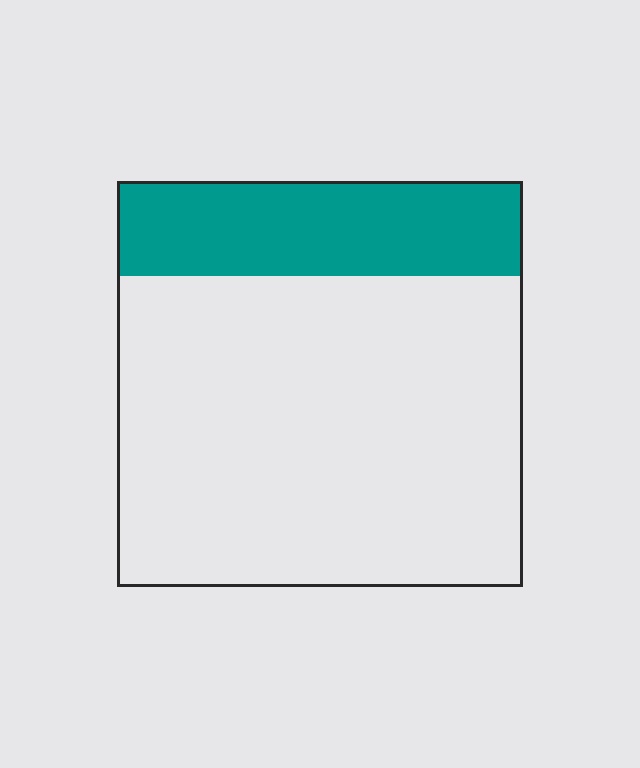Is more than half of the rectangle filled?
No.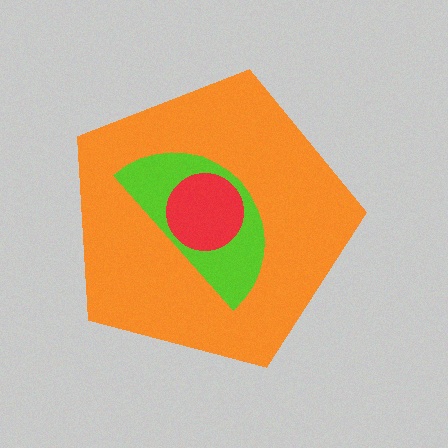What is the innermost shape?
The red circle.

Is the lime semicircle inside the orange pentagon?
Yes.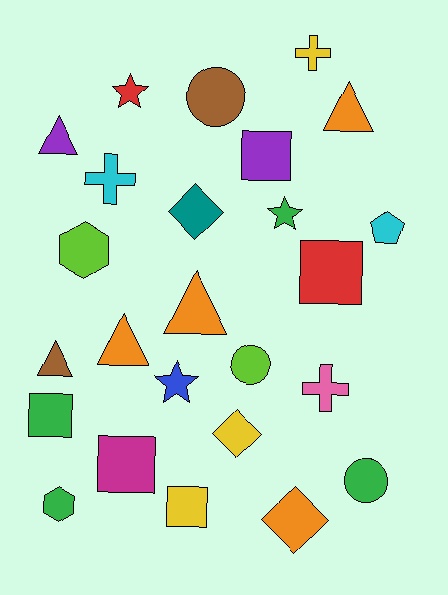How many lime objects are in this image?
There are 2 lime objects.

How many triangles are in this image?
There are 5 triangles.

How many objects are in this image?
There are 25 objects.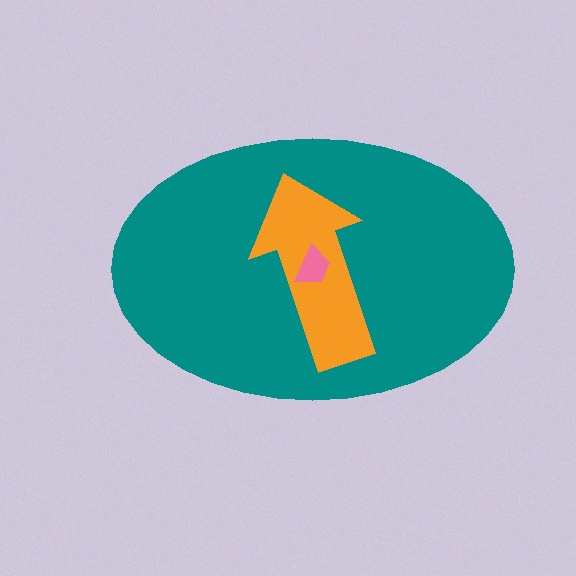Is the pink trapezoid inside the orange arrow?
Yes.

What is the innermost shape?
The pink trapezoid.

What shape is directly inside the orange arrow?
The pink trapezoid.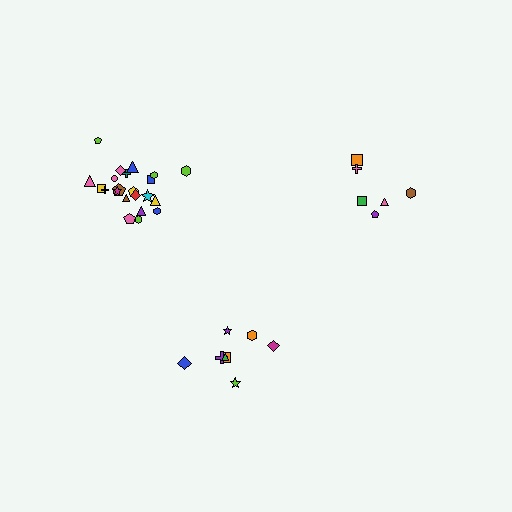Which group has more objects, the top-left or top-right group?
The top-left group.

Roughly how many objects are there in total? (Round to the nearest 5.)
Roughly 35 objects in total.